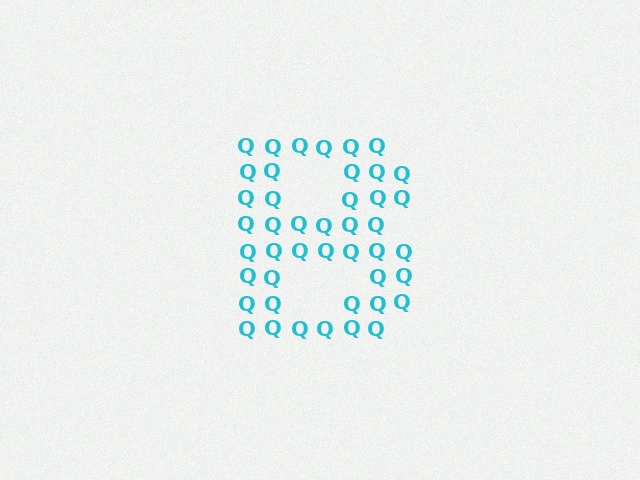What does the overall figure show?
The overall figure shows the letter B.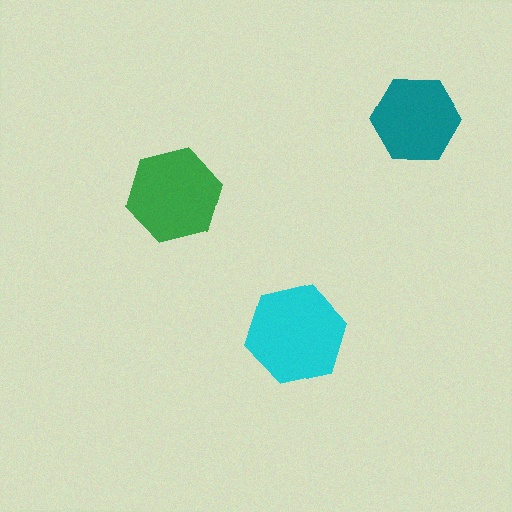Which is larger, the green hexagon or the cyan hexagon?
The cyan one.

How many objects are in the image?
There are 3 objects in the image.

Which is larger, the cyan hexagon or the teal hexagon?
The cyan one.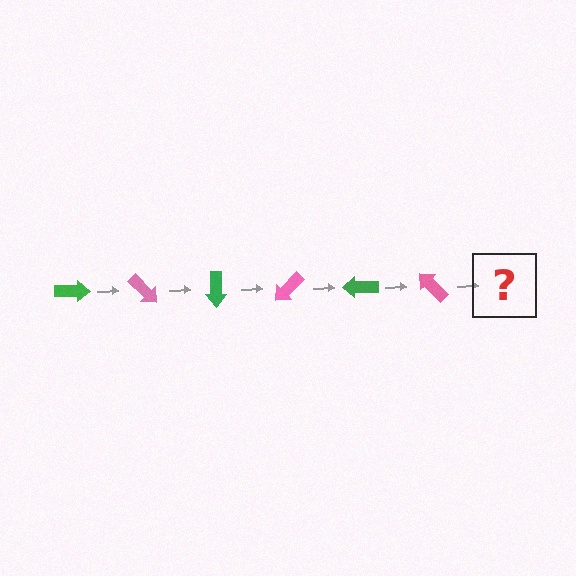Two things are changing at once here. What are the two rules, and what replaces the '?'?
The two rules are that it rotates 45 degrees each step and the color cycles through green and pink. The '?' should be a green arrow, rotated 270 degrees from the start.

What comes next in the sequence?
The next element should be a green arrow, rotated 270 degrees from the start.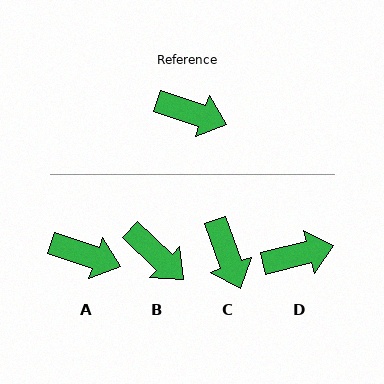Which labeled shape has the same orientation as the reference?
A.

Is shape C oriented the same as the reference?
No, it is off by about 51 degrees.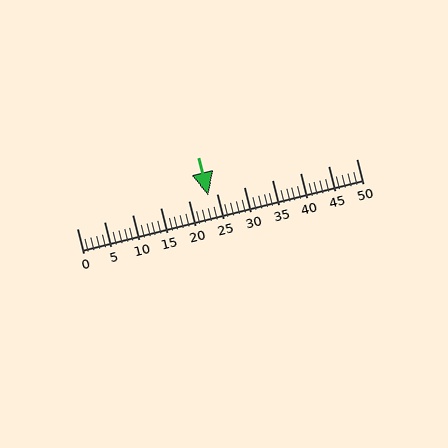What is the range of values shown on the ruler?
The ruler shows values from 0 to 50.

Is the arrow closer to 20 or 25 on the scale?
The arrow is closer to 25.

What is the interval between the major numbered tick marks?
The major tick marks are spaced 5 units apart.